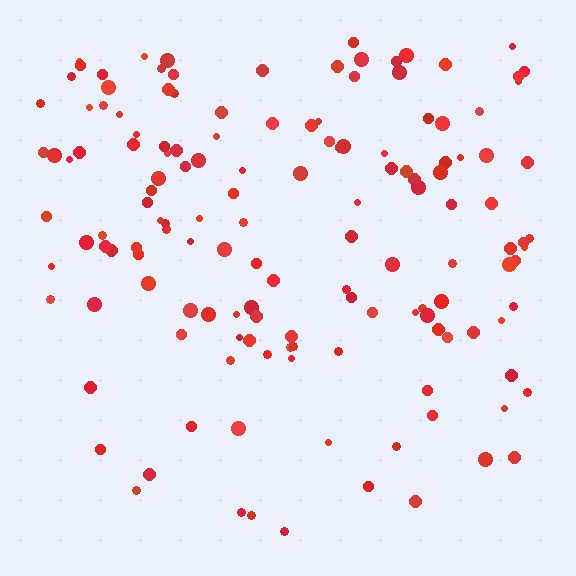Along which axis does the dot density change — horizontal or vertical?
Vertical.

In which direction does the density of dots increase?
From bottom to top, with the top side densest.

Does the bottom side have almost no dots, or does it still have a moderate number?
Still a moderate number, just noticeably fewer than the top.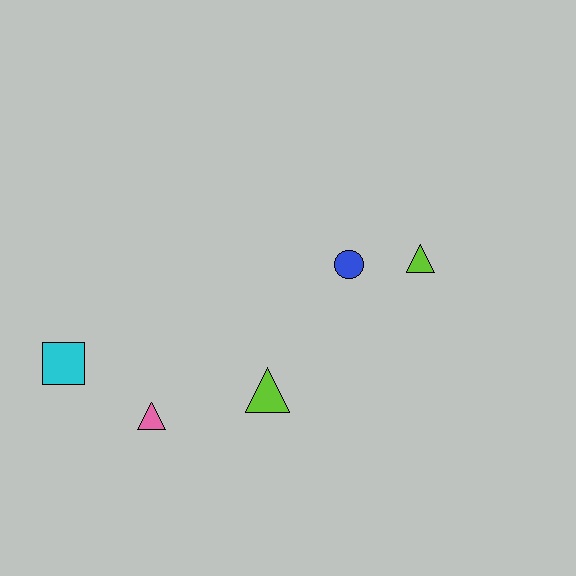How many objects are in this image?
There are 5 objects.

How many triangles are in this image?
There are 3 triangles.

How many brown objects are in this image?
There are no brown objects.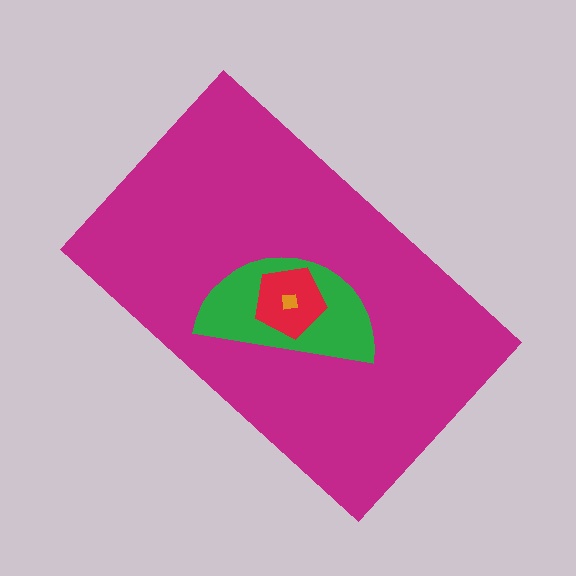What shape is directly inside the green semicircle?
The red pentagon.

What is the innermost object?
The orange square.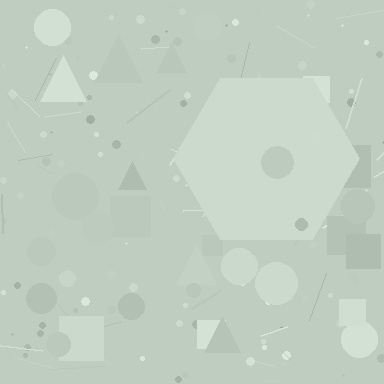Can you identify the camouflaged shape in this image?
The camouflaged shape is a hexagon.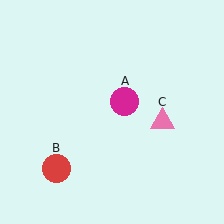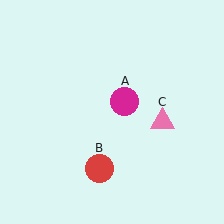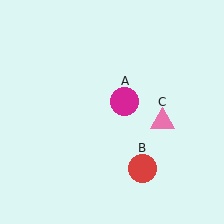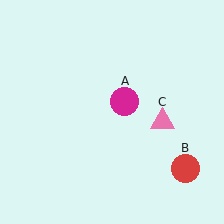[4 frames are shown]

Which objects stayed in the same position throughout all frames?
Magenta circle (object A) and pink triangle (object C) remained stationary.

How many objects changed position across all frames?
1 object changed position: red circle (object B).